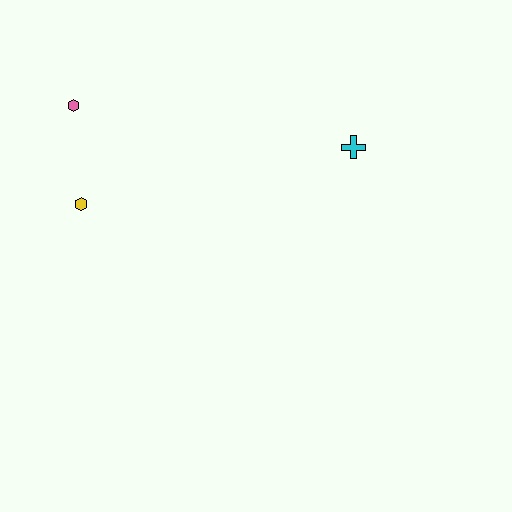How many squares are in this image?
There are no squares.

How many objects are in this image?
There are 3 objects.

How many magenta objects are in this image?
There are no magenta objects.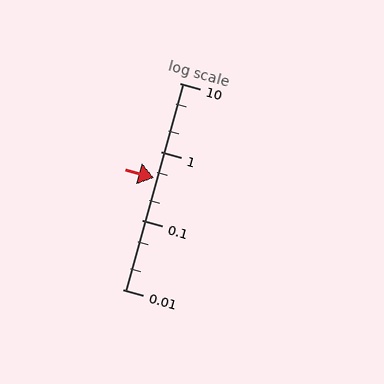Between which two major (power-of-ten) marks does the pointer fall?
The pointer is between 0.1 and 1.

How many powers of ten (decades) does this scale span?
The scale spans 3 decades, from 0.01 to 10.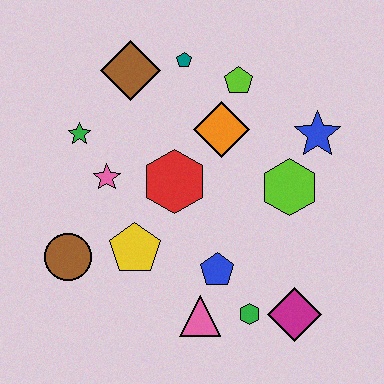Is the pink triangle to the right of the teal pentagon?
Yes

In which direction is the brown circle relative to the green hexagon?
The brown circle is to the left of the green hexagon.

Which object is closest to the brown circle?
The yellow pentagon is closest to the brown circle.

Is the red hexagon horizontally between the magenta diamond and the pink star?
Yes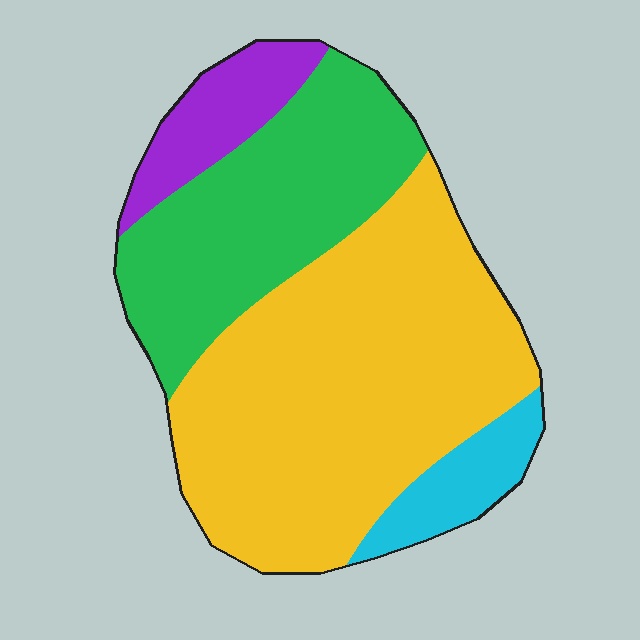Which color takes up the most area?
Yellow, at roughly 55%.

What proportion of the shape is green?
Green takes up about one third (1/3) of the shape.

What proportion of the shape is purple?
Purple takes up about one tenth (1/10) of the shape.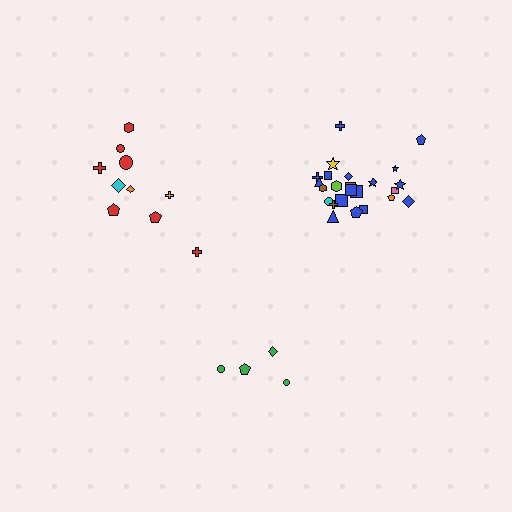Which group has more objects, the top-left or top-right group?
The top-right group.